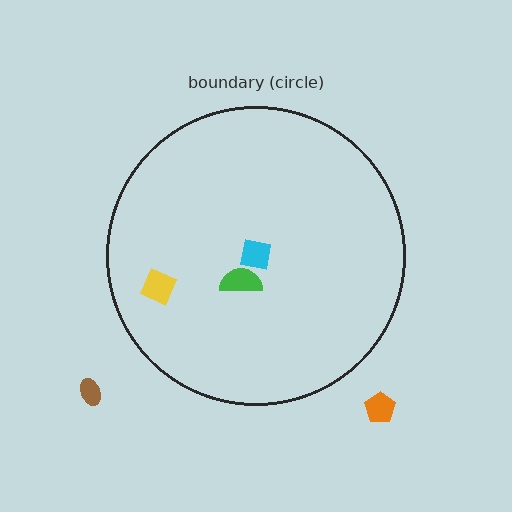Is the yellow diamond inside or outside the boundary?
Inside.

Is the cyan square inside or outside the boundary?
Inside.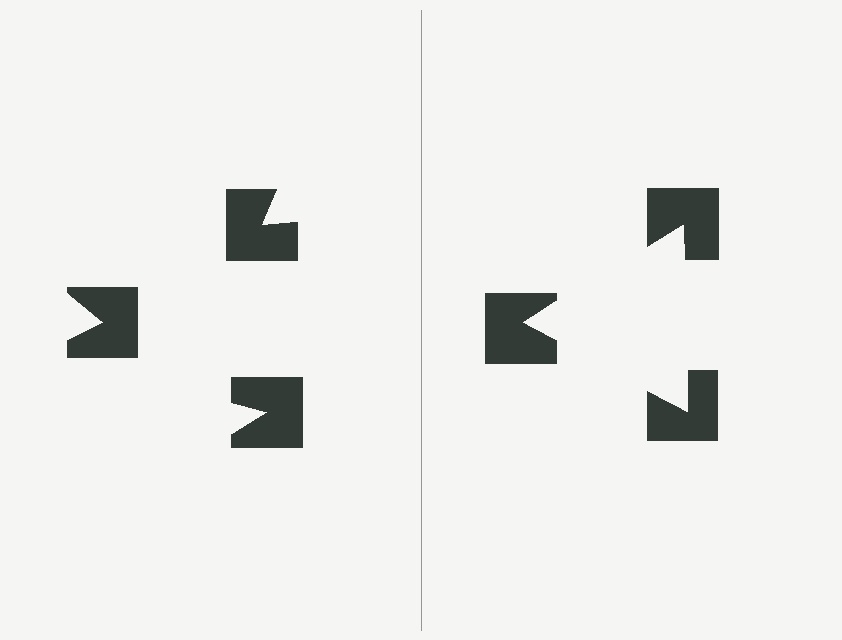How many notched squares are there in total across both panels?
6 — 3 on each side.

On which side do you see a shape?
An illusory triangle appears on the right side. On the left side the wedge cuts are rotated, so no coherent shape forms.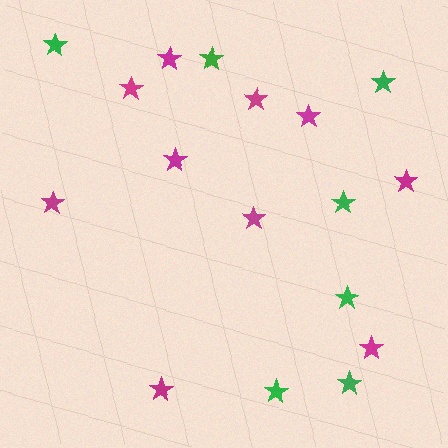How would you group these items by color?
There are 2 groups: one group of green stars (7) and one group of magenta stars (10).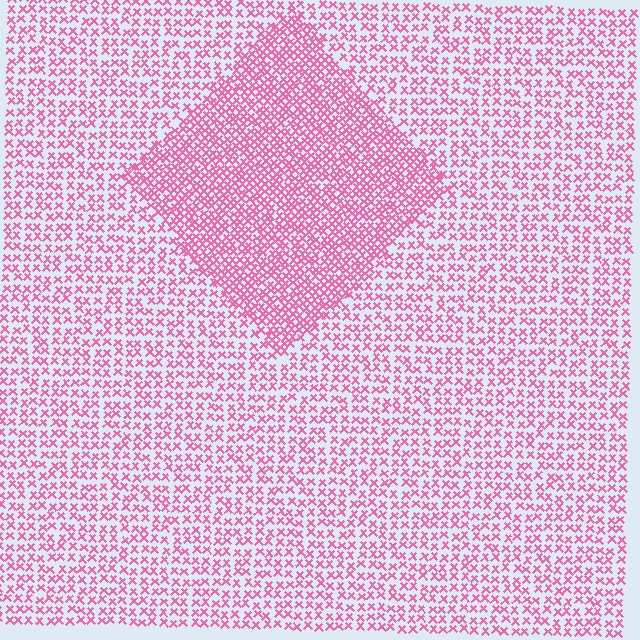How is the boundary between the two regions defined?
The boundary is defined by a change in element density (approximately 1.9x ratio). All elements are the same color, size, and shape.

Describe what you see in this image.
The image contains small pink elements arranged at two different densities. A diamond-shaped region is visible where the elements are more densely packed than the surrounding area.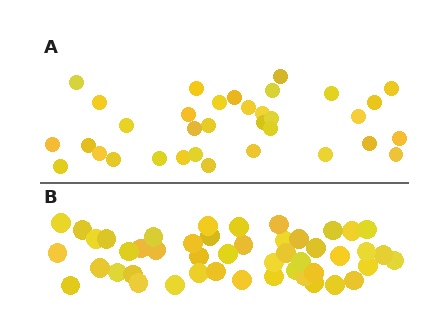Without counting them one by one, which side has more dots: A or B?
Region B (the bottom region) has more dots.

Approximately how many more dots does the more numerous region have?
Region B has approximately 15 more dots than region A.